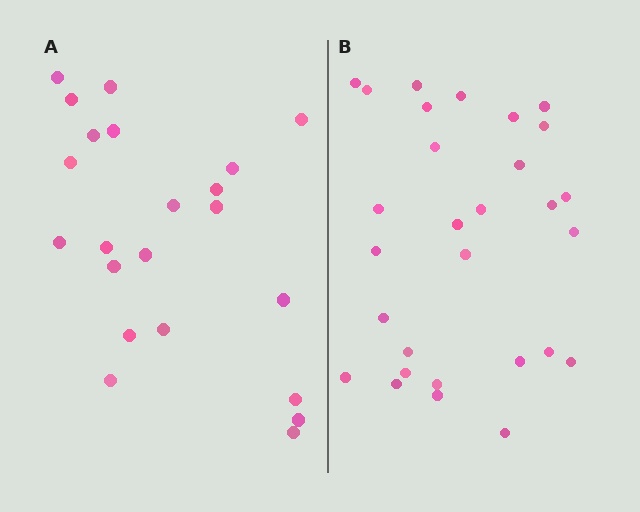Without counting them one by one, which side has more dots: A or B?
Region B (the right region) has more dots.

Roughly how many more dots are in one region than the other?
Region B has roughly 8 or so more dots than region A.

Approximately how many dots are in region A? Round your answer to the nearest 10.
About 20 dots. (The exact count is 22, which rounds to 20.)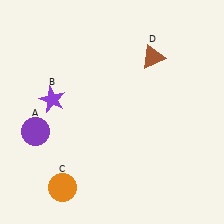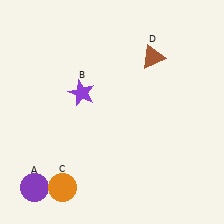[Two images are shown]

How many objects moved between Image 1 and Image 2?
2 objects moved between the two images.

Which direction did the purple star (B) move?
The purple star (B) moved right.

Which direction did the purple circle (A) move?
The purple circle (A) moved down.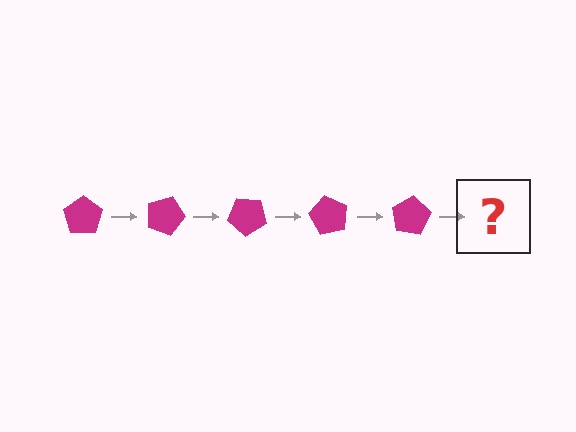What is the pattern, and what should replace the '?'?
The pattern is that the pentagon rotates 20 degrees each step. The '?' should be a magenta pentagon rotated 100 degrees.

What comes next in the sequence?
The next element should be a magenta pentagon rotated 100 degrees.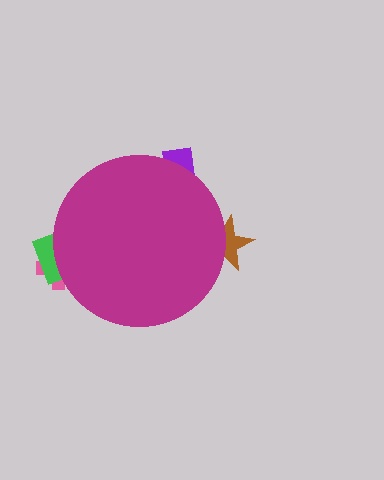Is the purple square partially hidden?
Yes, the purple square is partially hidden behind the magenta circle.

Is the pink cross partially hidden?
Yes, the pink cross is partially hidden behind the magenta circle.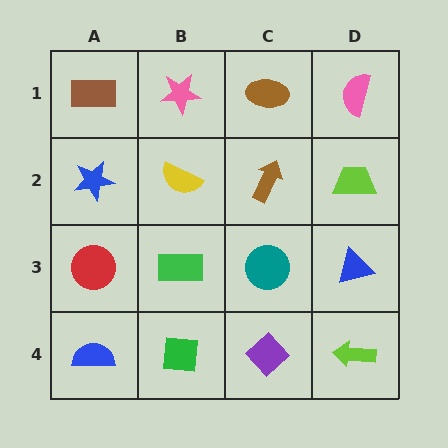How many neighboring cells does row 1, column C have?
3.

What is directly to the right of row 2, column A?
A yellow semicircle.